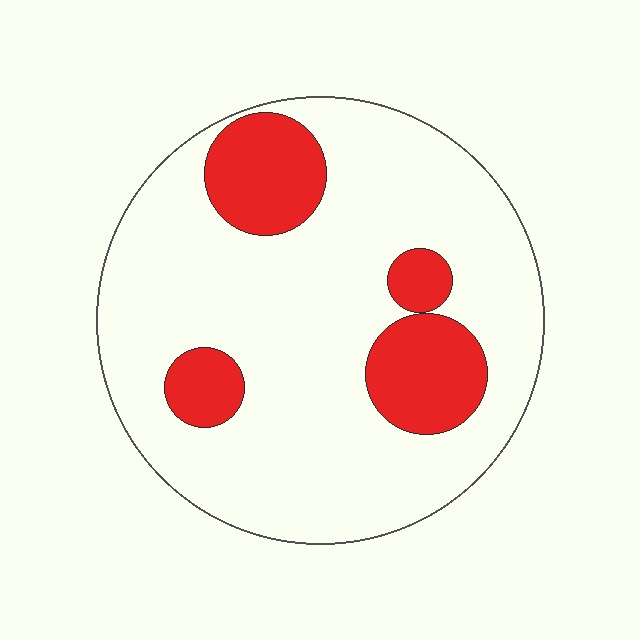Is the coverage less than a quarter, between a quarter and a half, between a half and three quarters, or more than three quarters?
Less than a quarter.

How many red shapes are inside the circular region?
4.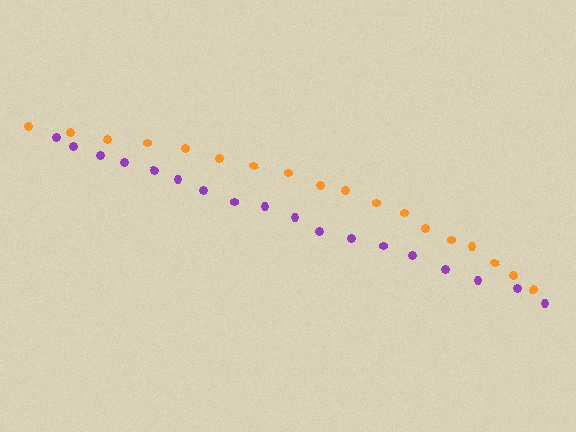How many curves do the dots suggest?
There are 2 distinct paths.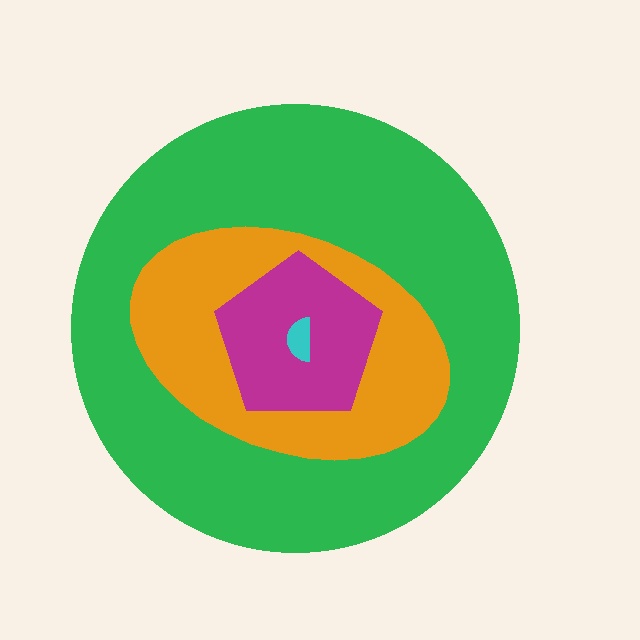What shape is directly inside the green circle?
The orange ellipse.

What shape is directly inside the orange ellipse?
The magenta pentagon.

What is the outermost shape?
The green circle.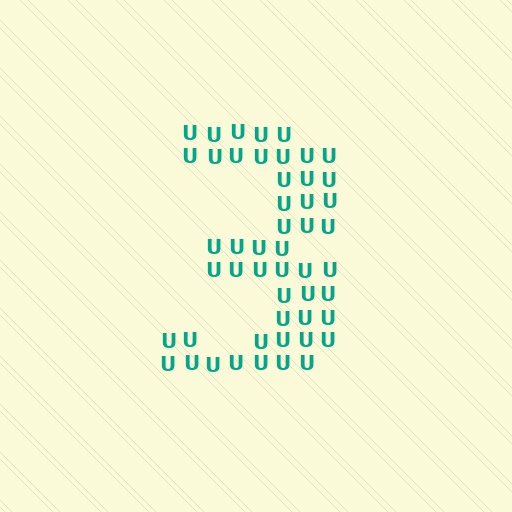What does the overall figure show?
The overall figure shows the digit 3.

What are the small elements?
The small elements are letter U's.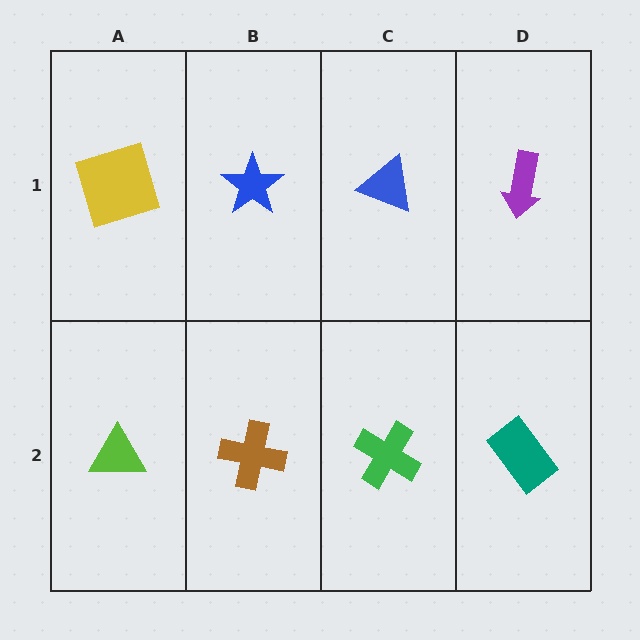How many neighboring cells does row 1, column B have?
3.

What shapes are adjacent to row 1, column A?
A lime triangle (row 2, column A), a blue star (row 1, column B).